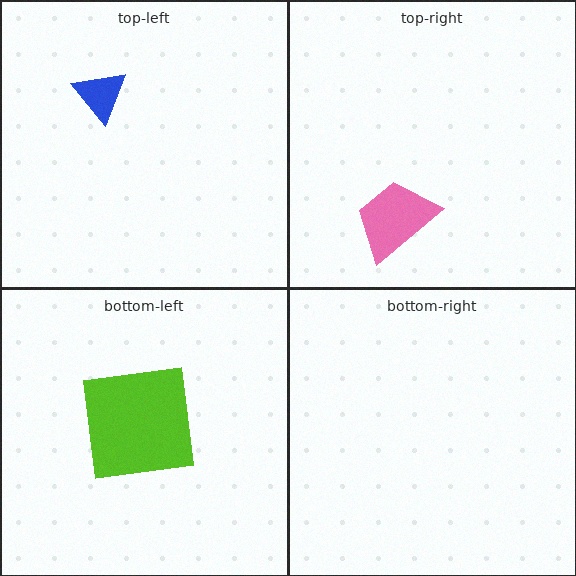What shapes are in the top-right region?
The pink trapezoid.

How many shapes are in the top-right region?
1.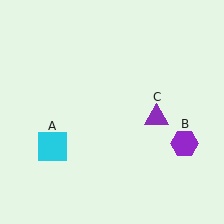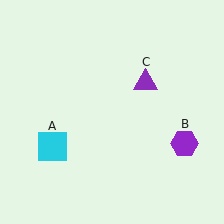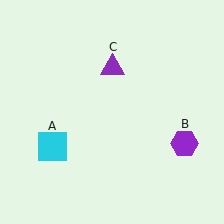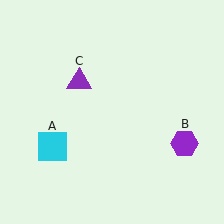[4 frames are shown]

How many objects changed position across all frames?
1 object changed position: purple triangle (object C).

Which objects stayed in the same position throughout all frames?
Cyan square (object A) and purple hexagon (object B) remained stationary.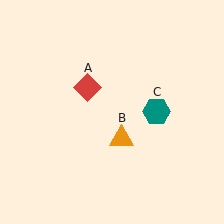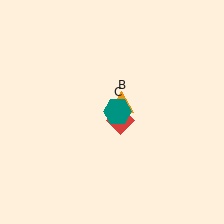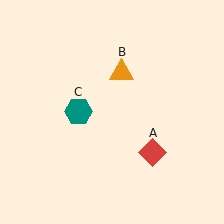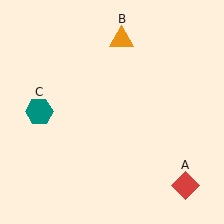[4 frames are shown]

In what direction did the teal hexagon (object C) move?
The teal hexagon (object C) moved left.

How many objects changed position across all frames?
3 objects changed position: red diamond (object A), orange triangle (object B), teal hexagon (object C).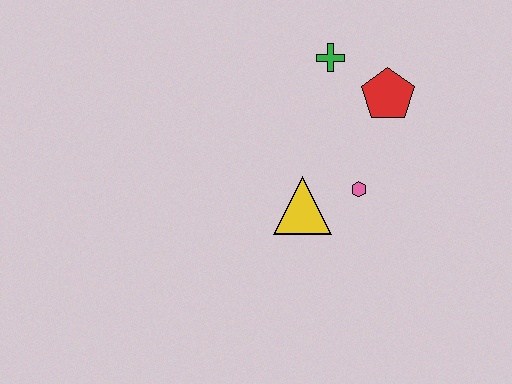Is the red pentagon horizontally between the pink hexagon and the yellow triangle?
No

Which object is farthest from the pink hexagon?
The green cross is farthest from the pink hexagon.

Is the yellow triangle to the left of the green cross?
Yes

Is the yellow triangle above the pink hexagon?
No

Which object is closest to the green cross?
The red pentagon is closest to the green cross.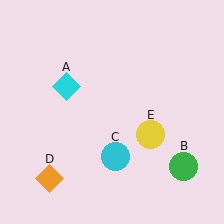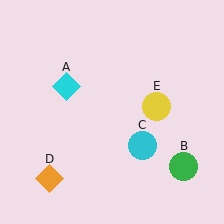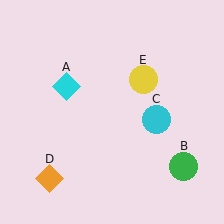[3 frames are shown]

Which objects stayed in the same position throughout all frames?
Cyan diamond (object A) and green circle (object B) and orange diamond (object D) remained stationary.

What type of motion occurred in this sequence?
The cyan circle (object C), yellow circle (object E) rotated counterclockwise around the center of the scene.